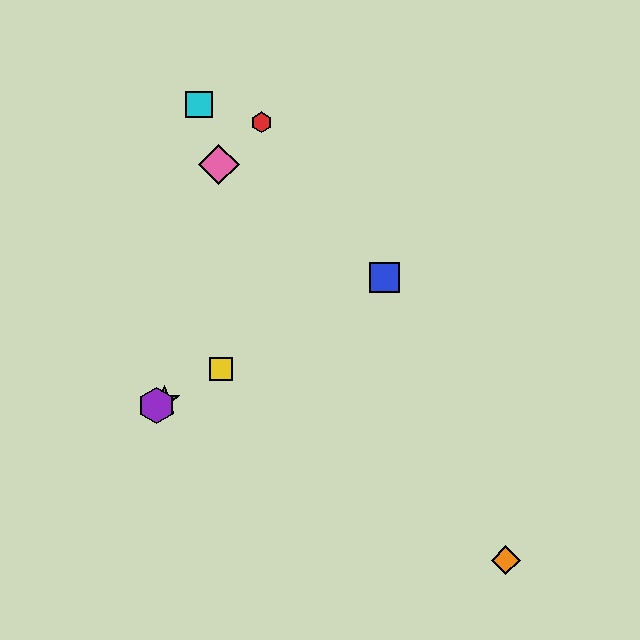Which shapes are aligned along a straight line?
The blue square, the green star, the yellow square, the purple hexagon are aligned along a straight line.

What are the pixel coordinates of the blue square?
The blue square is at (385, 278).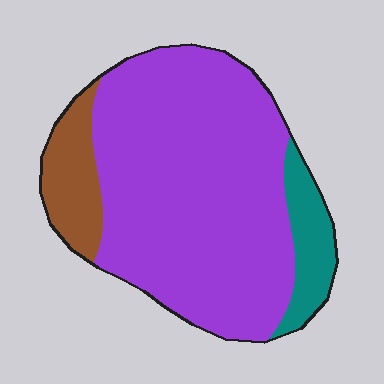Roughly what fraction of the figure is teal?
Teal covers around 10% of the figure.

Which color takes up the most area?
Purple, at roughly 75%.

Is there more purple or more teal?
Purple.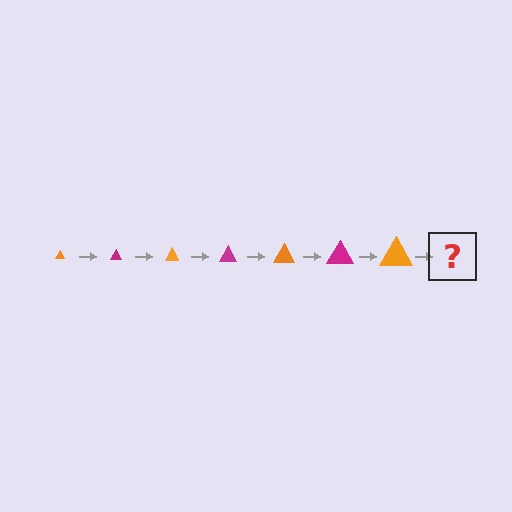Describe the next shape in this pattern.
It should be a magenta triangle, larger than the previous one.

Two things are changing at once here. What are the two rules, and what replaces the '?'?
The two rules are that the triangle grows larger each step and the color cycles through orange and magenta. The '?' should be a magenta triangle, larger than the previous one.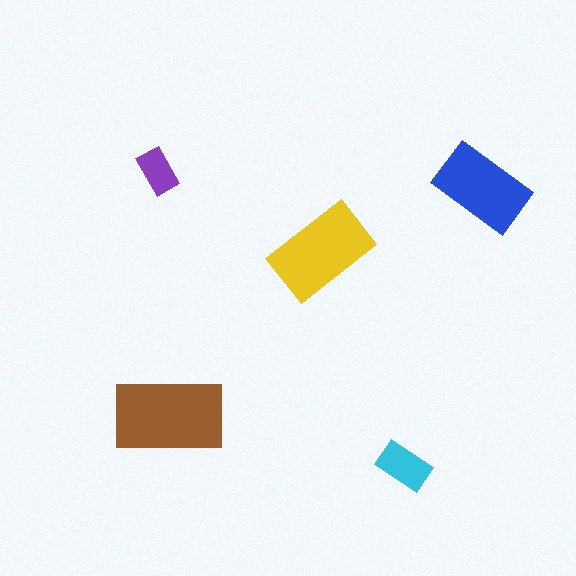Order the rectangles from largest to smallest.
the brown one, the yellow one, the blue one, the cyan one, the purple one.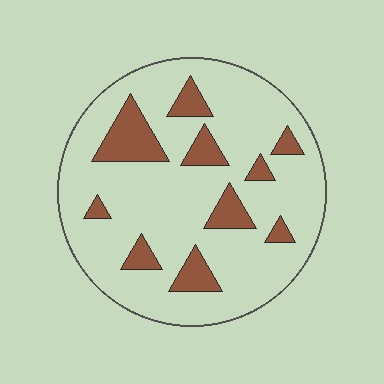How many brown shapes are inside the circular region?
10.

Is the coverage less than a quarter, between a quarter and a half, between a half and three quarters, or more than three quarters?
Less than a quarter.